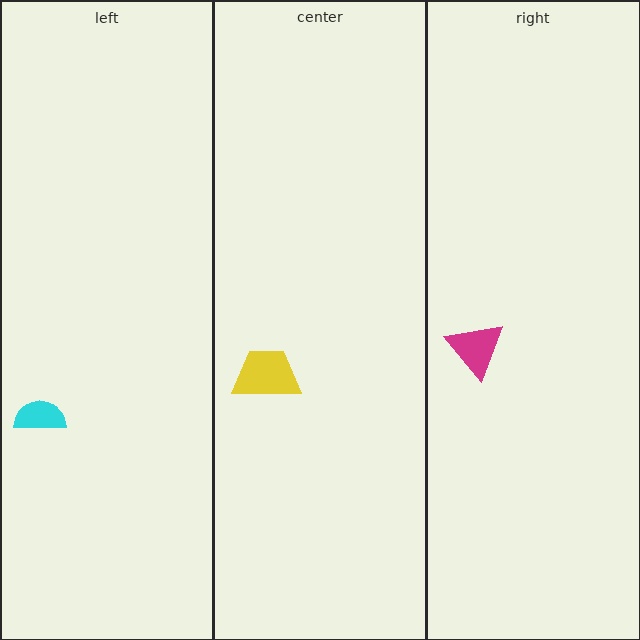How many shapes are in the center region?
1.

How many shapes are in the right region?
1.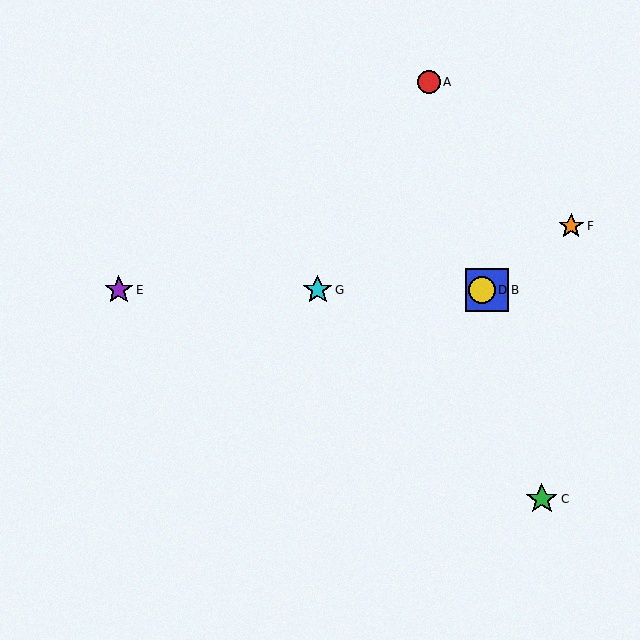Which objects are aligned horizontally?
Objects B, D, E, G are aligned horizontally.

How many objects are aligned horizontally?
4 objects (B, D, E, G) are aligned horizontally.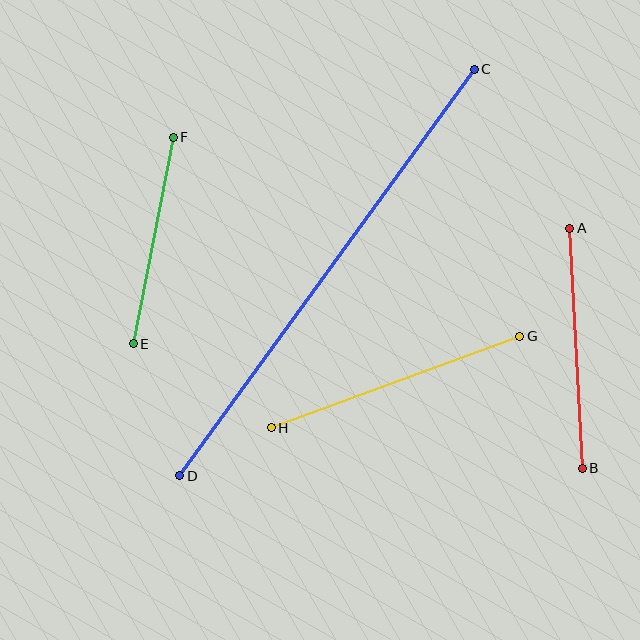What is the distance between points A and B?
The distance is approximately 240 pixels.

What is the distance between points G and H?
The distance is approximately 265 pixels.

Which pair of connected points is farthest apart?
Points C and D are farthest apart.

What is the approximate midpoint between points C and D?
The midpoint is at approximately (327, 273) pixels.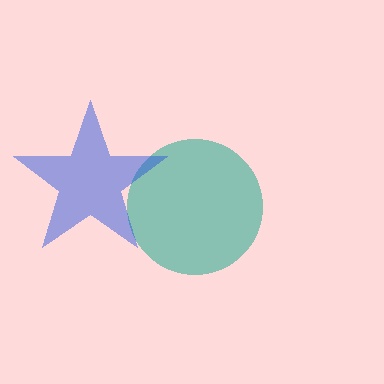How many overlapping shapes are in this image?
There are 2 overlapping shapes in the image.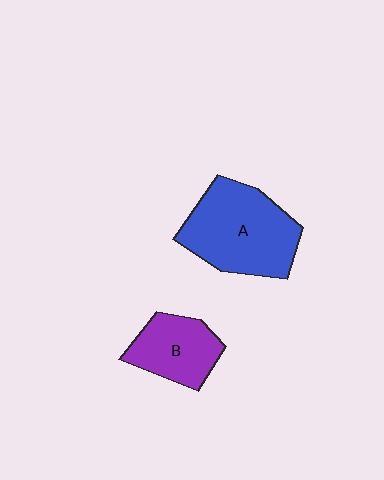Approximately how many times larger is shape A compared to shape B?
Approximately 1.7 times.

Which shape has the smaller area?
Shape B (purple).